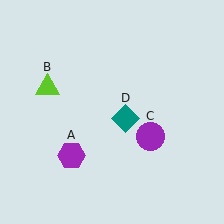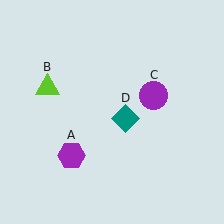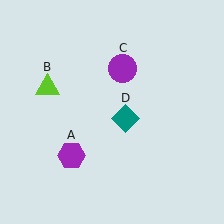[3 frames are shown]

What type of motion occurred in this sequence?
The purple circle (object C) rotated counterclockwise around the center of the scene.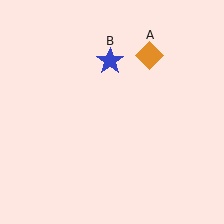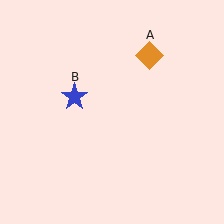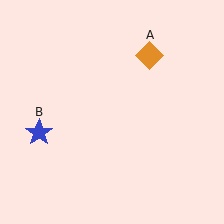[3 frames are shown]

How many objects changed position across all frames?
1 object changed position: blue star (object B).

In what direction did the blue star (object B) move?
The blue star (object B) moved down and to the left.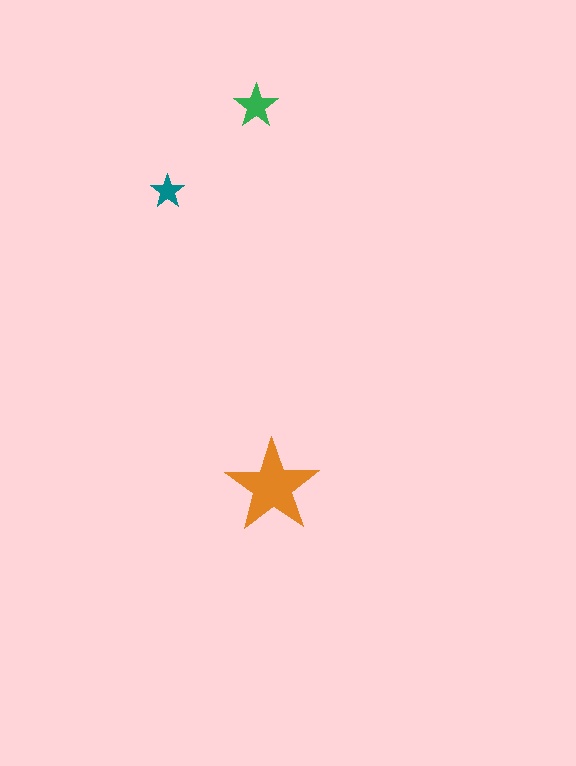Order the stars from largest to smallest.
the orange one, the green one, the teal one.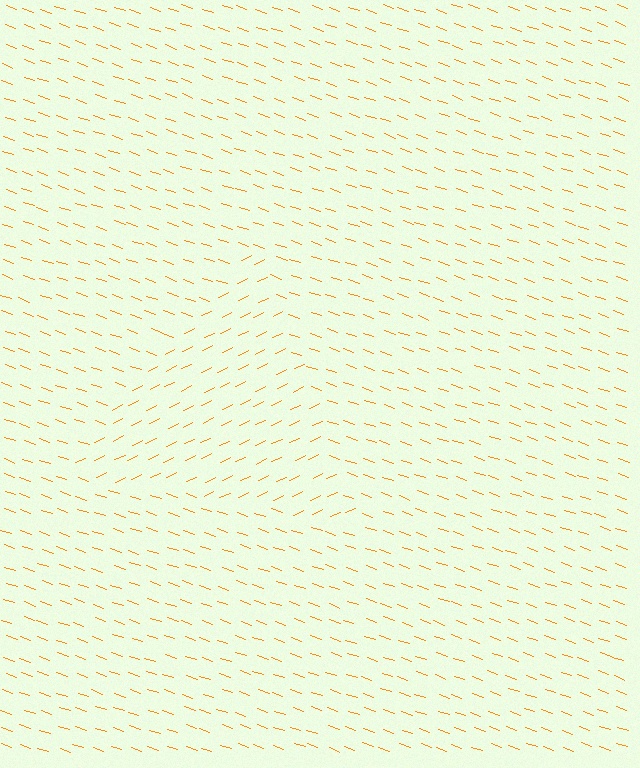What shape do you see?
I see a triangle.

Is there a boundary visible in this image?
Yes, there is a texture boundary formed by a change in line orientation.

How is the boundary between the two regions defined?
The boundary is defined purely by a change in line orientation (approximately 45 degrees difference). All lines are the same color and thickness.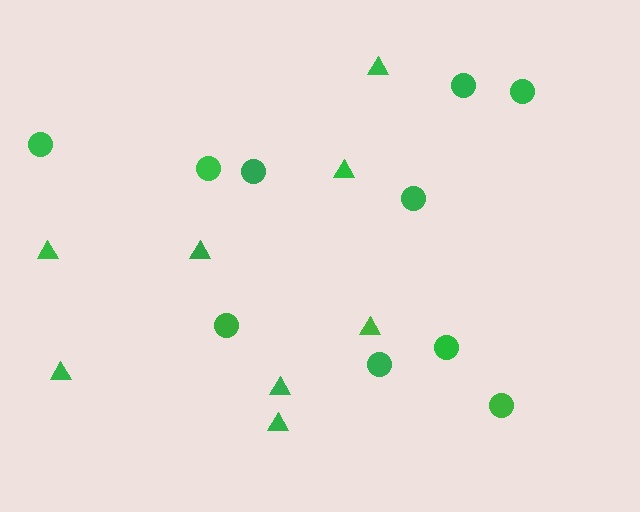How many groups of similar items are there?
There are 2 groups: one group of triangles (8) and one group of circles (10).